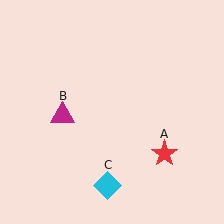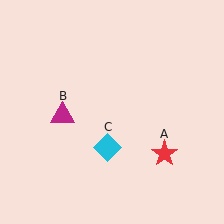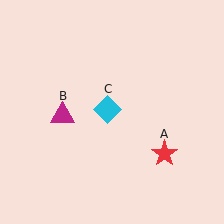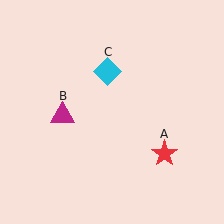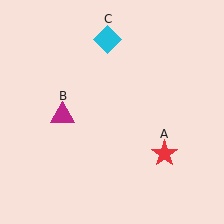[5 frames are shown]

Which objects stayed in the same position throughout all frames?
Red star (object A) and magenta triangle (object B) remained stationary.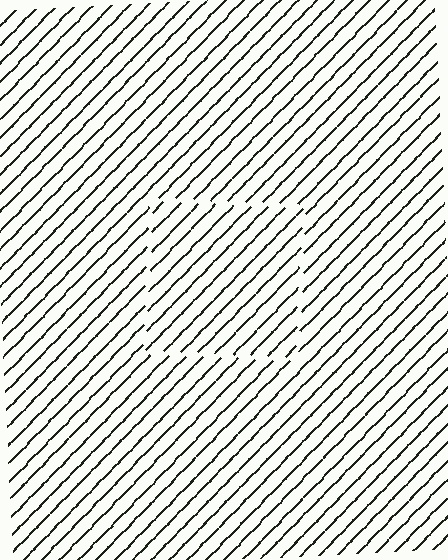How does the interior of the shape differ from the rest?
The interior of the shape contains the same grating, shifted by half a period — the contour is defined by the phase discontinuity where line-ends from the inner and outer gratings abut.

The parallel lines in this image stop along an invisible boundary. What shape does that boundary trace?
An illusory square. The interior of the shape contains the same grating, shifted by half a period — the contour is defined by the phase discontinuity where line-ends from the inner and outer gratings abut.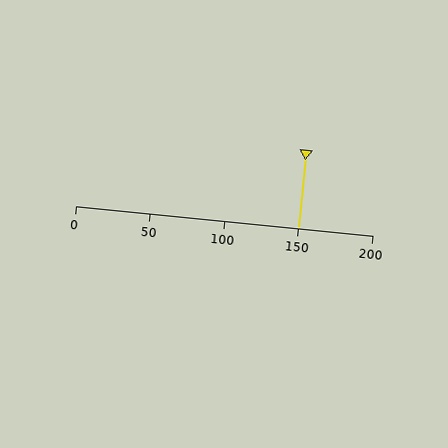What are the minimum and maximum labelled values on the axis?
The axis runs from 0 to 200.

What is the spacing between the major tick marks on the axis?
The major ticks are spaced 50 apart.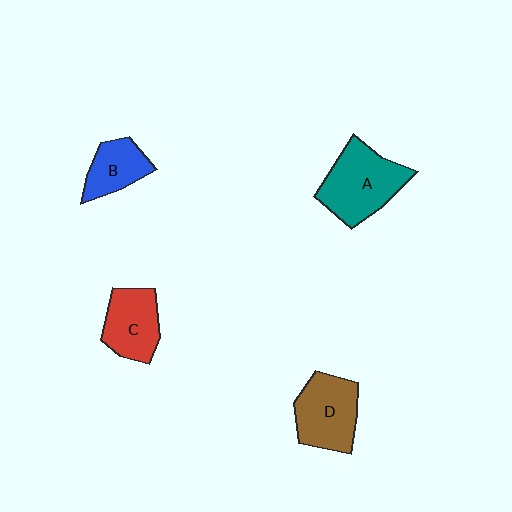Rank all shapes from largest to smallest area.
From largest to smallest: A (teal), D (brown), C (red), B (blue).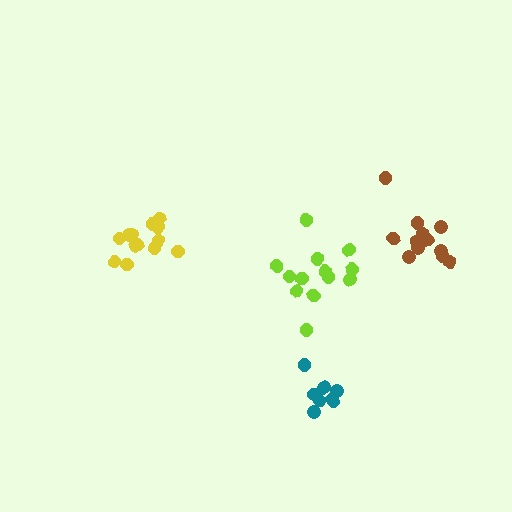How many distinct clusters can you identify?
There are 4 distinct clusters.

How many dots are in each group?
Group 1: 12 dots, Group 2: 13 dots, Group 3: 8 dots, Group 4: 13 dots (46 total).